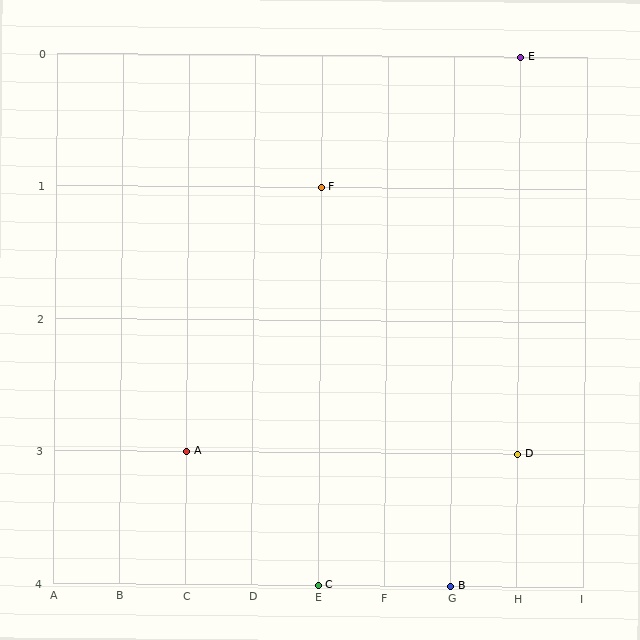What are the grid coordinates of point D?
Point D is at grid coordinates (H, 3).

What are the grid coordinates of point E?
Point E is at grid coordinates (H, 0).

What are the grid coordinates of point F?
Point F is at grid coordinates (E, 1).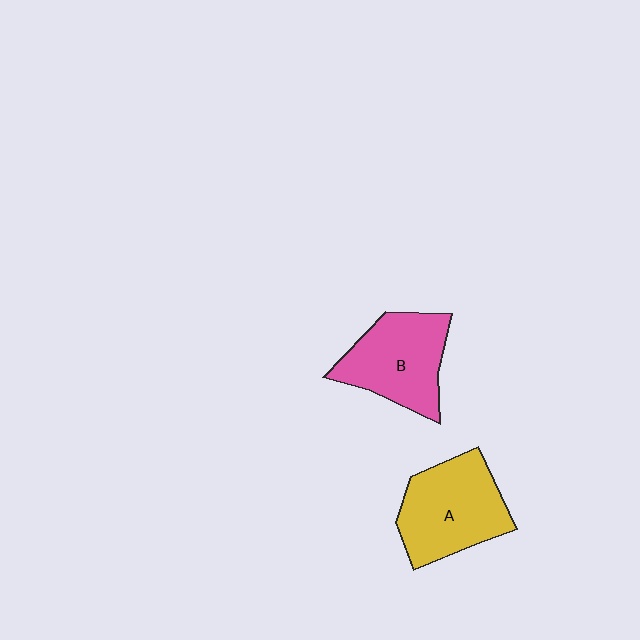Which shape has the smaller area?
Shape B (pink).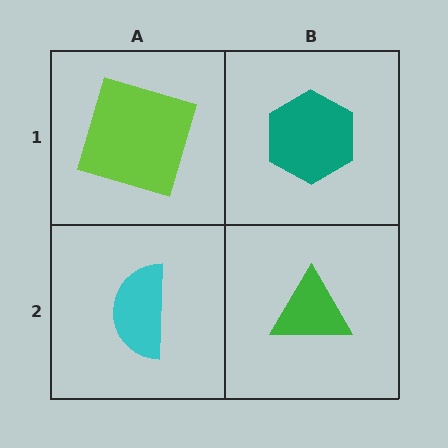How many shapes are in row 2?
2 shapes.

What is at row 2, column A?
A cyan semicircle.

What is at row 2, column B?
A green triangle.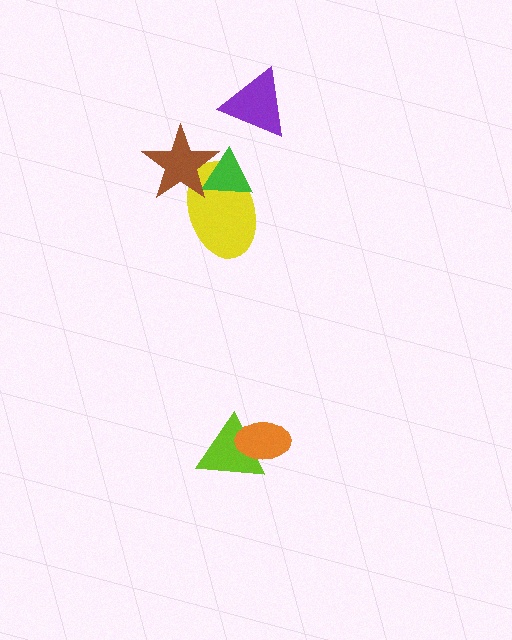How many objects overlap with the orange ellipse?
1 object overlaps with the orange ellipse.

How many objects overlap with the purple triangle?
0 objects overlap with the purple triangle.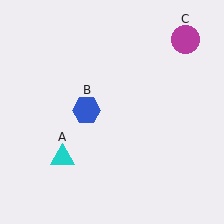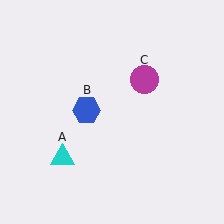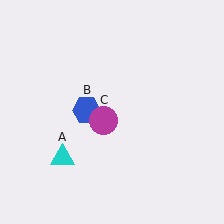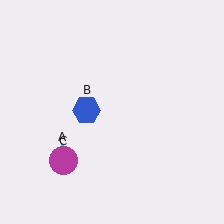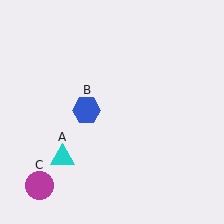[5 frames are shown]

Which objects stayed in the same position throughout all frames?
Cyan triangle (object A) and blue hexagon (object B) remained stationary.